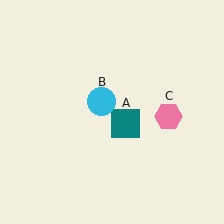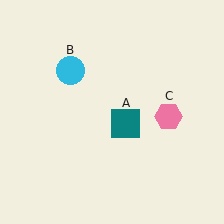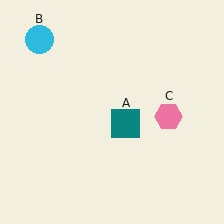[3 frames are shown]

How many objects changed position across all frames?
1 object changed position: cyan circle (object B).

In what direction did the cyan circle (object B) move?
The cyan circle (object B) moved up and to the left.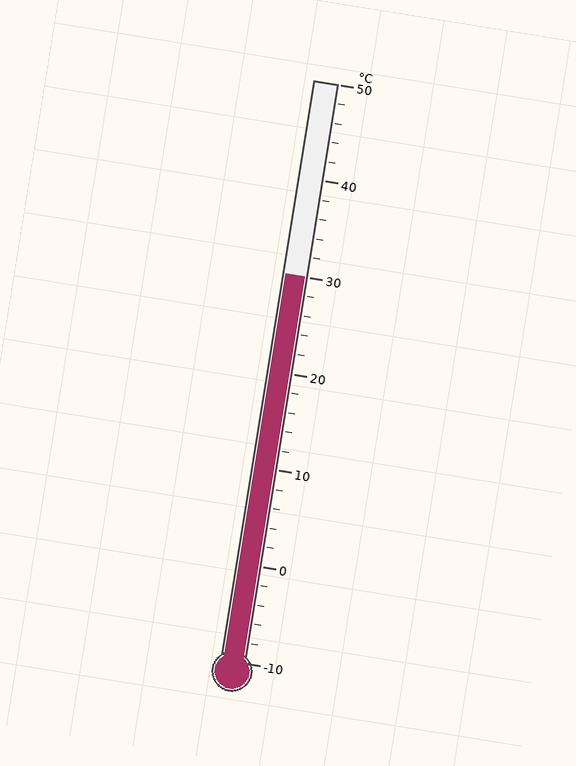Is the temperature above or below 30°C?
The temperature is at 30°C.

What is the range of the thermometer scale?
The thermometer scale ranges from -10°C to 50°C.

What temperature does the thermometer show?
The thermometer shows approximately 30°C.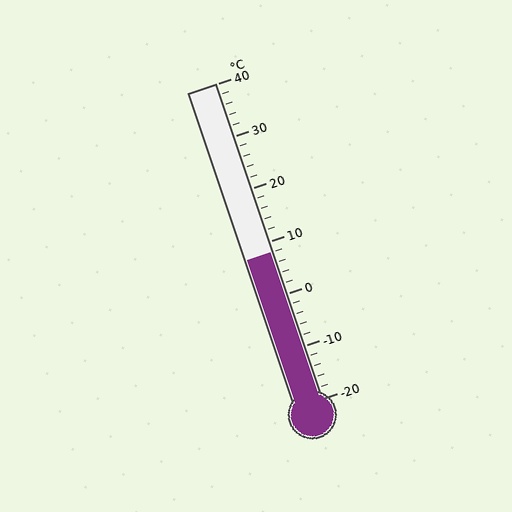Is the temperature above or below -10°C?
The temperature is above -10°C.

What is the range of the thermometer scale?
The thermometer scale ranges from -20°C to 40°C.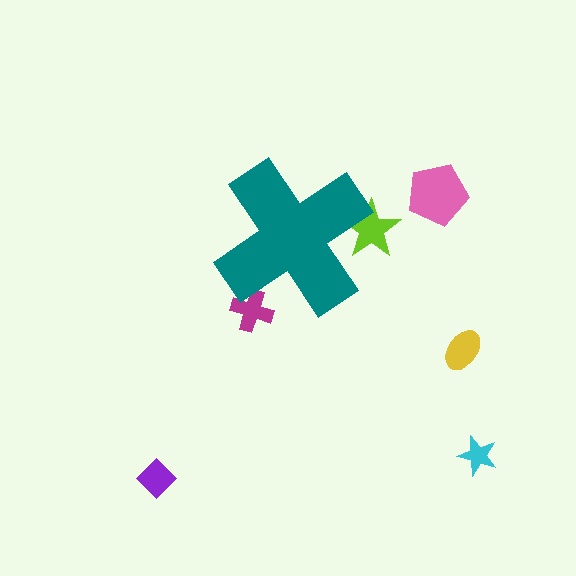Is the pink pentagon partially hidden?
No, the pink pentagon is fully visible.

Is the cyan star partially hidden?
No, the cyan star is fully visible.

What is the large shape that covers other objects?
A teal cross.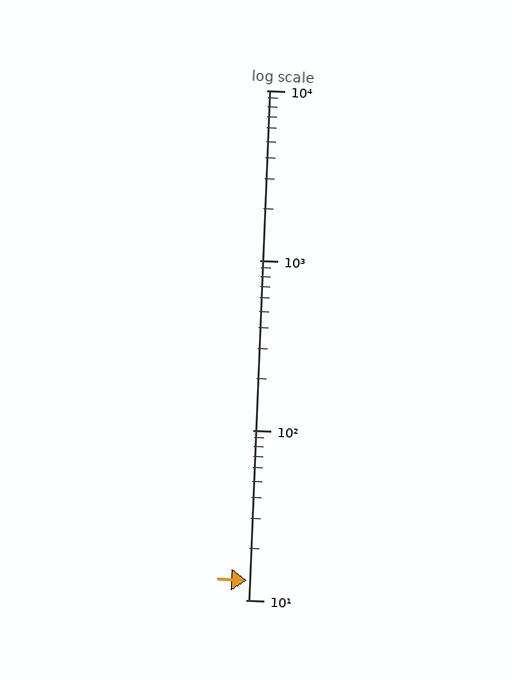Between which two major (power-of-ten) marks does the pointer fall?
The pointer is between 10 and 100.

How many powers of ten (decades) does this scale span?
The scale spans 3 decades, from 10 to 10000.